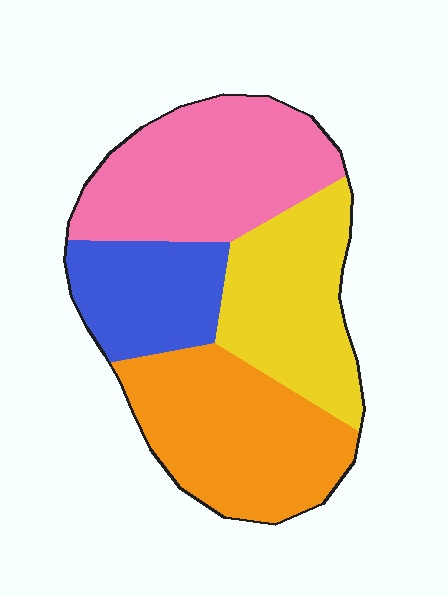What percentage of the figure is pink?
Pink covers about 30% of the figure.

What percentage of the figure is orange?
Orange covers around 30% of the figure.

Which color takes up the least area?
Blue, at roughly 15%.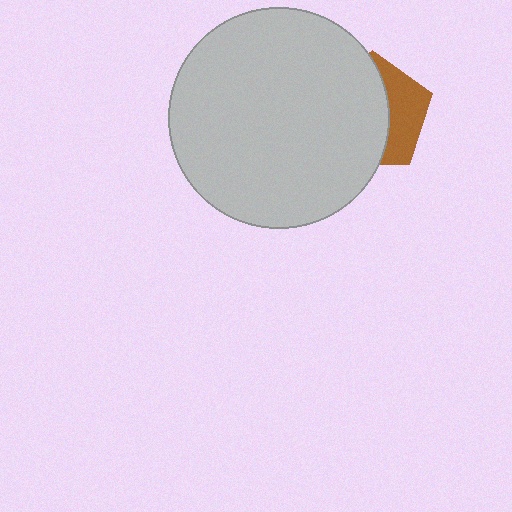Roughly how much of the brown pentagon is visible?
A small part of it is visible (roughly 36%).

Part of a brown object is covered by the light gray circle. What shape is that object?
It is a pentagon.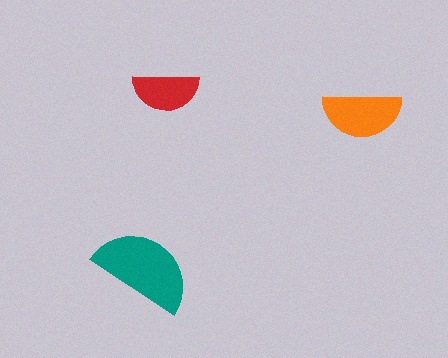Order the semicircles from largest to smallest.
the teal one, the orange one, the red one.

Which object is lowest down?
The teal semicircle is bottommost.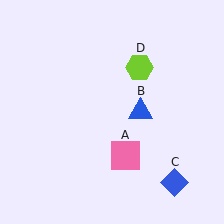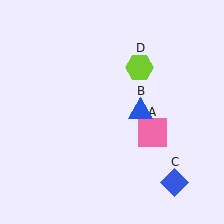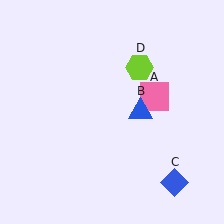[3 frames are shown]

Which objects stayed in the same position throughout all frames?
Blue triangle (object B) and blue diamond (object C) and lime hexagon (object D) remained stationary.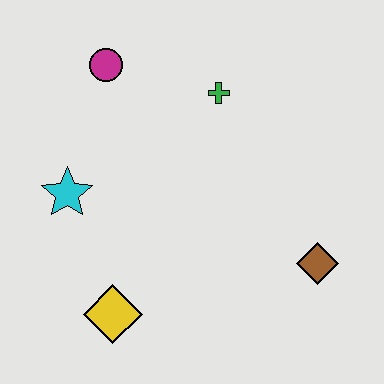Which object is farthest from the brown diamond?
The magenta circle is farthest from the brown diamond.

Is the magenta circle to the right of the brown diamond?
No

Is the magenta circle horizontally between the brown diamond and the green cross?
No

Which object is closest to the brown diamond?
The green cross is closest to the brown diamond.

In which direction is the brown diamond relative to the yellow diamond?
The brown diamond is to the right of the yellow diamond.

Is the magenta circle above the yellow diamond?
Yes